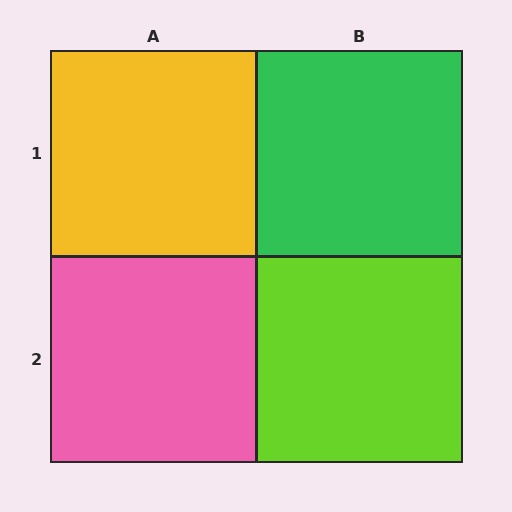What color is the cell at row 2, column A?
Pink.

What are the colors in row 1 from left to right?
Yellow, green.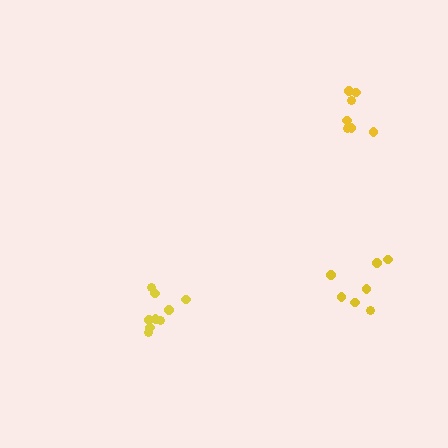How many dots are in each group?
Group 1: 7 dots, Group 2: 9 dots, Group 3: 7 dots (23 total).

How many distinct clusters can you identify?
There are 3 distinct clusters.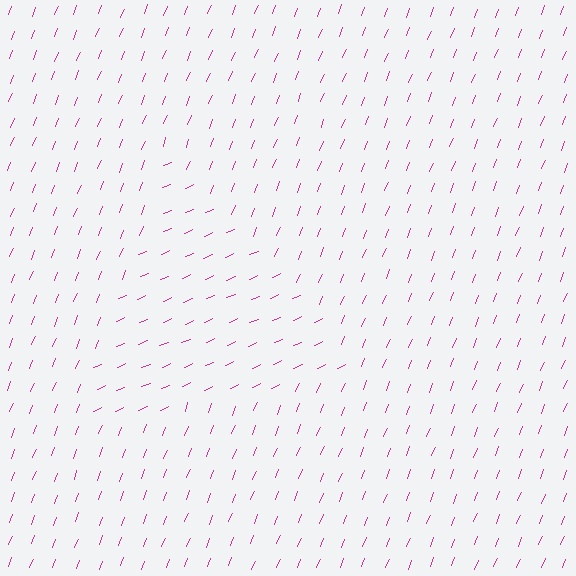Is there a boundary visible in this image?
Yes, there is a texture boundary formed by a change in line orientation.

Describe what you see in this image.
The image is filled with small magenta line segments. A triangle region in the image has lines oriented differently from the surrounding lines, creating a visible texture boundary.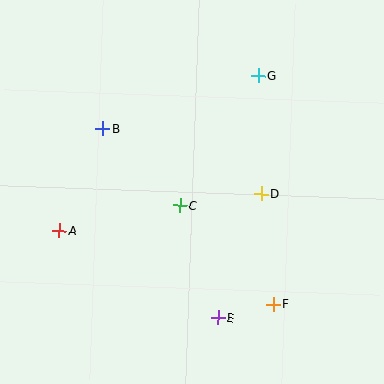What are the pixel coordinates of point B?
Point B is at (103, 128).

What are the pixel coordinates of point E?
Point E is at (218, 318).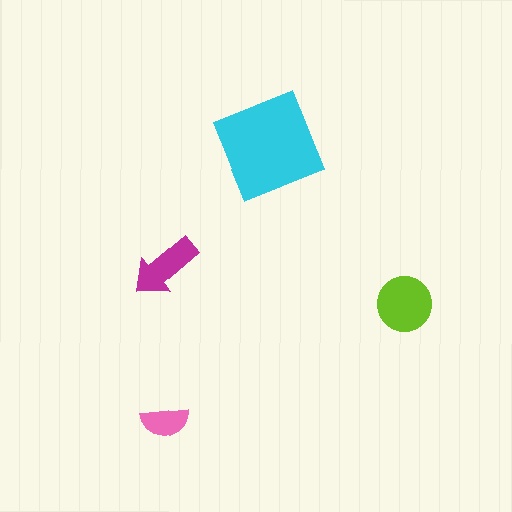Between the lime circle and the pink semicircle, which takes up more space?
The lime circle.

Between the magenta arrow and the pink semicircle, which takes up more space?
The magenta arrow.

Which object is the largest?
The cyan square.